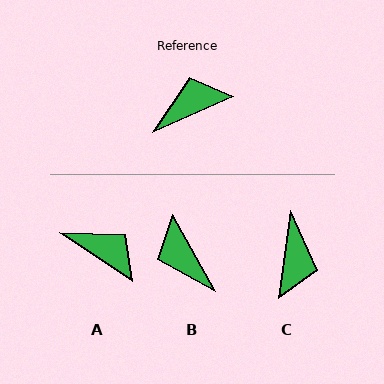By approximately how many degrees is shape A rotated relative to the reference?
Approximately 58 degrees clockwise.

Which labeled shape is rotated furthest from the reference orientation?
C, about 122 degrees away.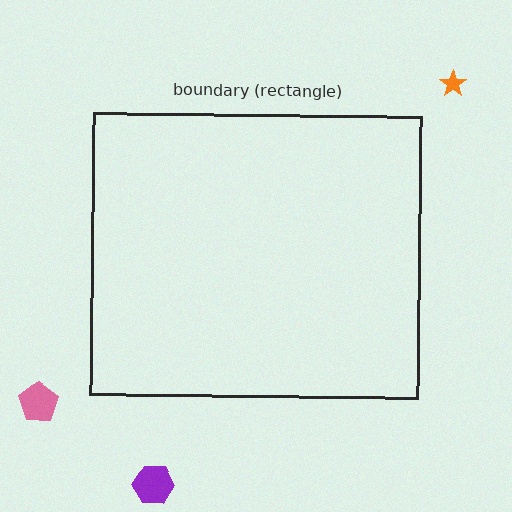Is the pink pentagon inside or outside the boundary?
Outside.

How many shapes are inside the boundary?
0 inside, 3 outside.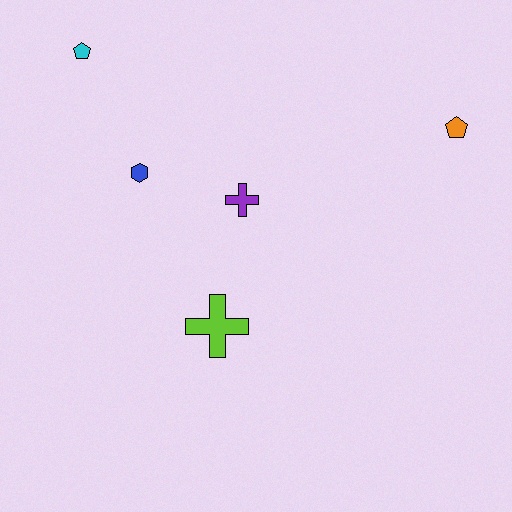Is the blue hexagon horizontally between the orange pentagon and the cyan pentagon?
Yes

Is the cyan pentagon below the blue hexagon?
No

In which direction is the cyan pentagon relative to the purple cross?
The cyan pentagon is to the left of the purple cross.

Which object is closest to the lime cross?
The purple cross is closest to the lime cross.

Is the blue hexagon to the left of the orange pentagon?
Yes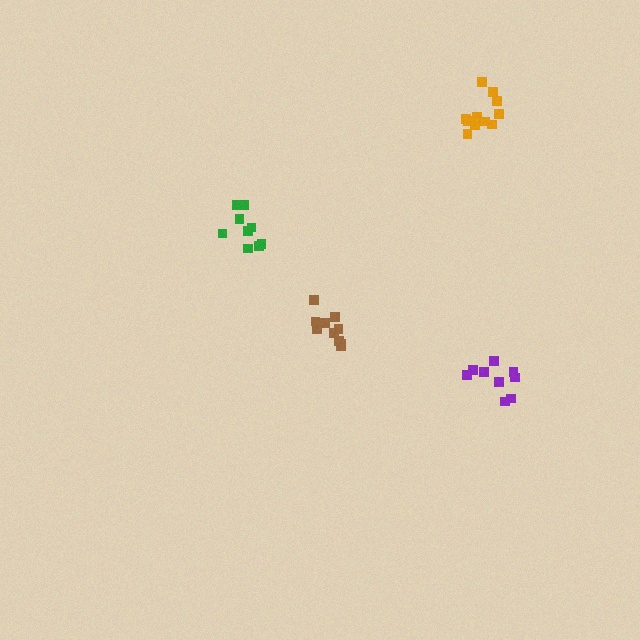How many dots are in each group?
Group 1: 9 dots, Group 2: 10 dots, Group 3: 11 dots, Group 4: 9 dots (39 total).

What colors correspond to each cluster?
The clusters are colored: purple, brown, orange, green.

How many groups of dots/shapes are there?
There are 4 groups.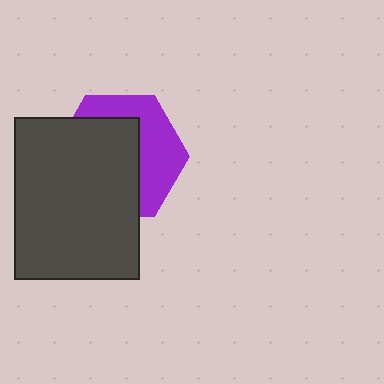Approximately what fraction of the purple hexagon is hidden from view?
Roughly 58% of the purple hexagon is hidden behind the dark gray rectangle.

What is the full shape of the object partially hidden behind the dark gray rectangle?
The partially hidden object is a purple hexagon.